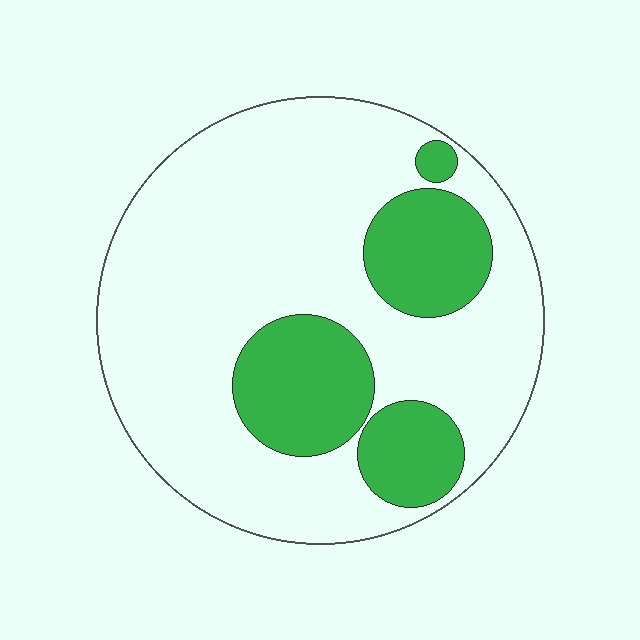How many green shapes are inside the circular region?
4.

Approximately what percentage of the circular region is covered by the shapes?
Approximately 25%.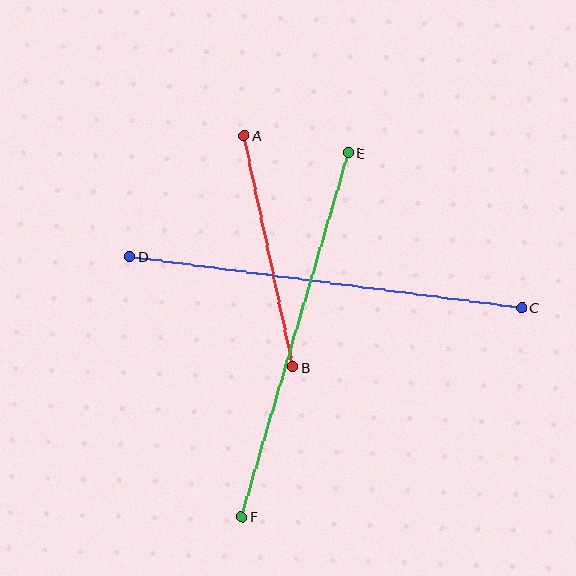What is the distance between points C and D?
The distance is approximately 395 pixels.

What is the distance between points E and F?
The distance is approximately 380 pixels.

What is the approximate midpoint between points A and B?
The midpoint is at approximately (269, 251) pixels.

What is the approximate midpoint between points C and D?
The midpoint is at approximately (326, 282) pixels.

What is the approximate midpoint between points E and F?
The midpoint is at approximately (295, 335) pixels.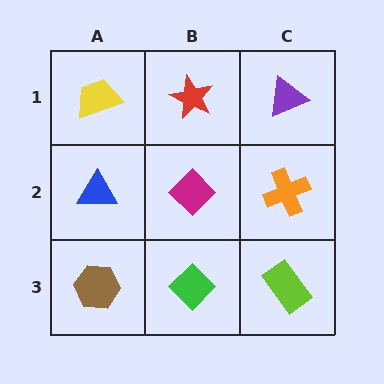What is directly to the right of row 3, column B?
A lime rectangle.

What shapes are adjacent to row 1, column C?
An orange cross (row 2, column C), a red star (row 1, column B).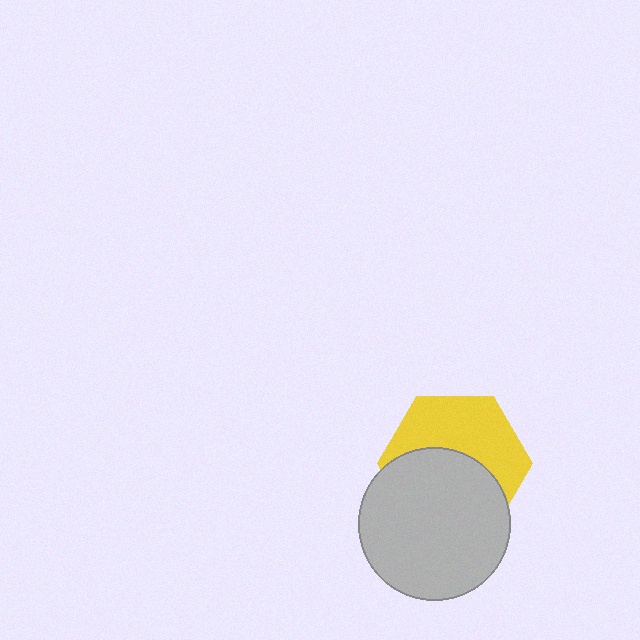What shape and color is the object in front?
The object in front is a light gray circle.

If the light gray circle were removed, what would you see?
You would see the complete yellow hexagon.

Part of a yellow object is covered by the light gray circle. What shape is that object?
It is a hexagon.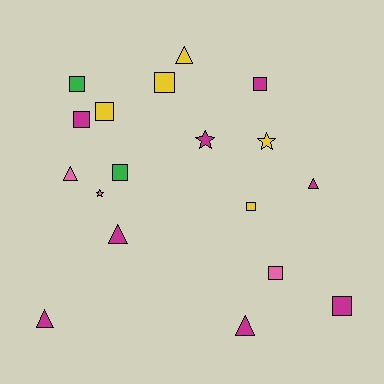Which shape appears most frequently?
Square, with 9 objects.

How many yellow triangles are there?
There is 1 yellow triangle.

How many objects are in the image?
There are 18 objects.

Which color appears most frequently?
Magenta, with 8 objects.